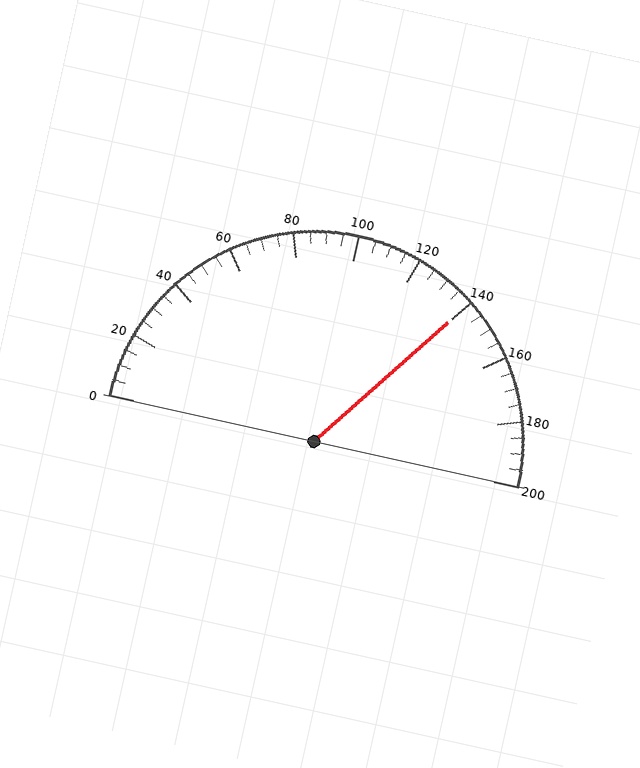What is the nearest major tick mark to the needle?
The nearest major tick mark is 140.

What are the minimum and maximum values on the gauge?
The gauge ranges from 0 to 200.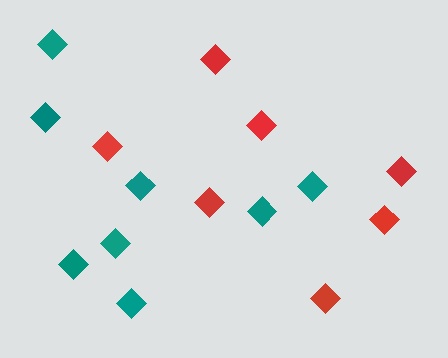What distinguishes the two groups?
There are 2 groups: one group of red diamonds (7) and one group of teal diamonds (8).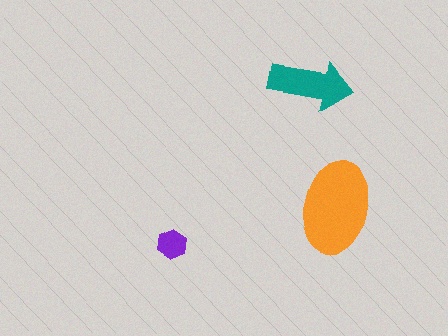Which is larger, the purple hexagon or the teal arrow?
The teal arrow.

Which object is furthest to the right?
The orange ellipse is rightmost.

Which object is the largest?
The orange ellipse.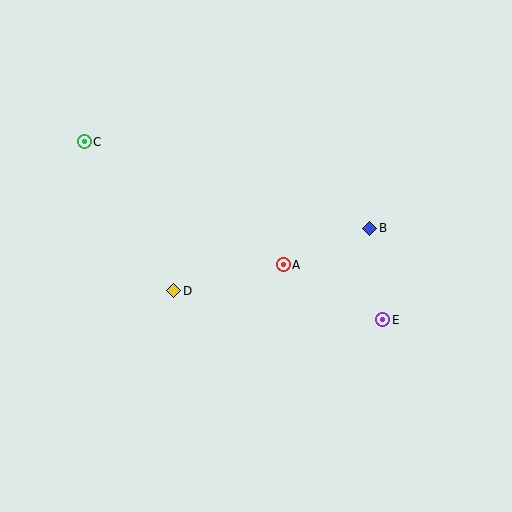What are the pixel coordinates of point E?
Point E is at (383, 320).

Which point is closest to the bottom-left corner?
Point D is closest to the bottom-left corner.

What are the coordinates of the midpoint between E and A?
The midpoint between E and A is at (333, 292).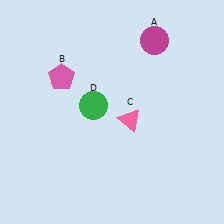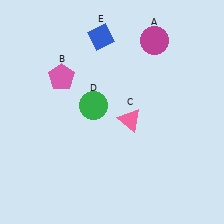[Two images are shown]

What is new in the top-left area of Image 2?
A blue diamond (E) was added in the top-left area of Image 2.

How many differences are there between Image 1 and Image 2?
There is 1 difference between the two images.